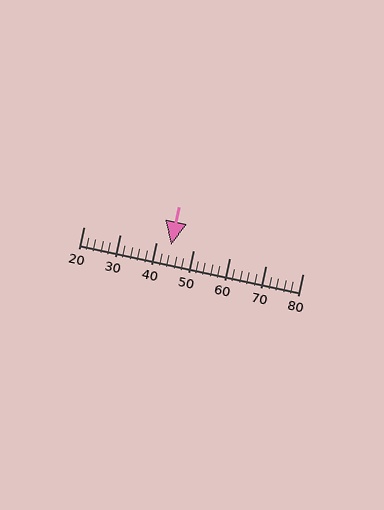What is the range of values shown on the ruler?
The ruler shows values from 20 to 80.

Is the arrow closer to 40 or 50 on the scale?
The arrow is closer to 40.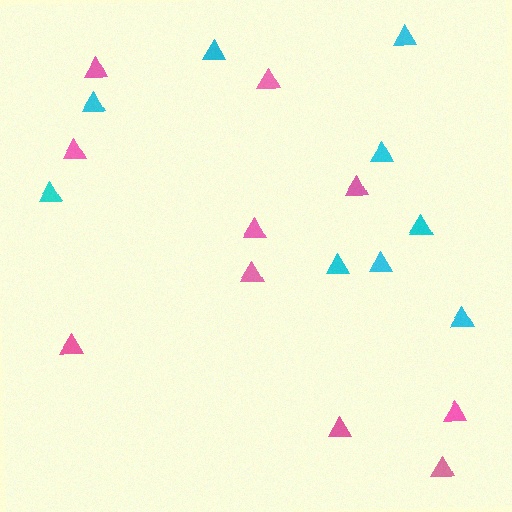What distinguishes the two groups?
There are 2 groups: one group of cyan triangles (9) and one group of pink triangles (10).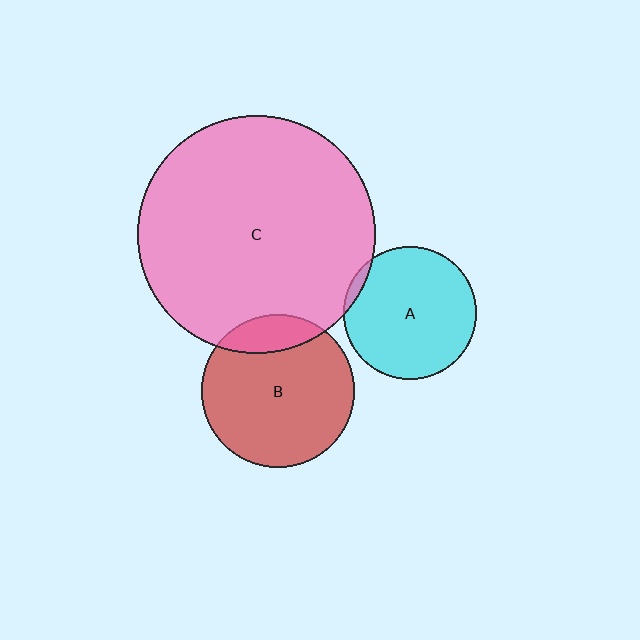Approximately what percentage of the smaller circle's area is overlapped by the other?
Approximately 5%.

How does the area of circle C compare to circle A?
Approximately 3.2 times.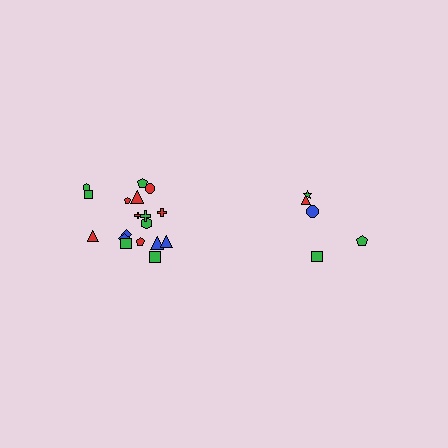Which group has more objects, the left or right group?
The left group.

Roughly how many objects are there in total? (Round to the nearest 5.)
Roughly 25 objects in total.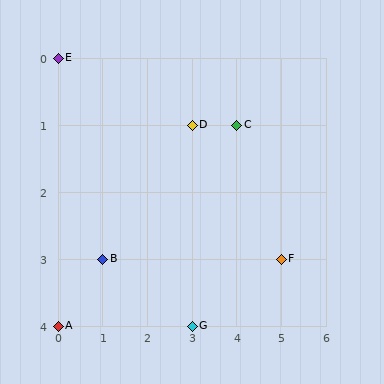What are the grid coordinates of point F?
Point F is at grid coordinates (5, 3).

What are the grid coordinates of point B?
Point B is at grid coordinates (1, 3).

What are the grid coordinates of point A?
Point A is at grid coordinates (0, 4).